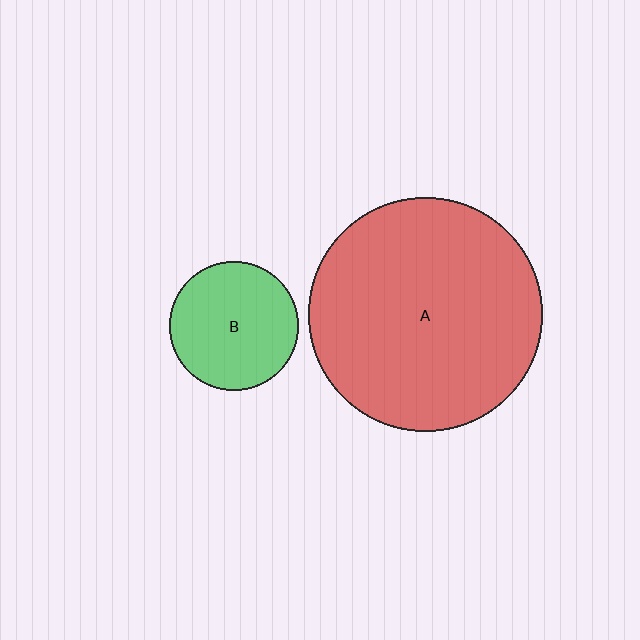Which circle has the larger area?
Circle A (red).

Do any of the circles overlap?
No, none of the circles overlap.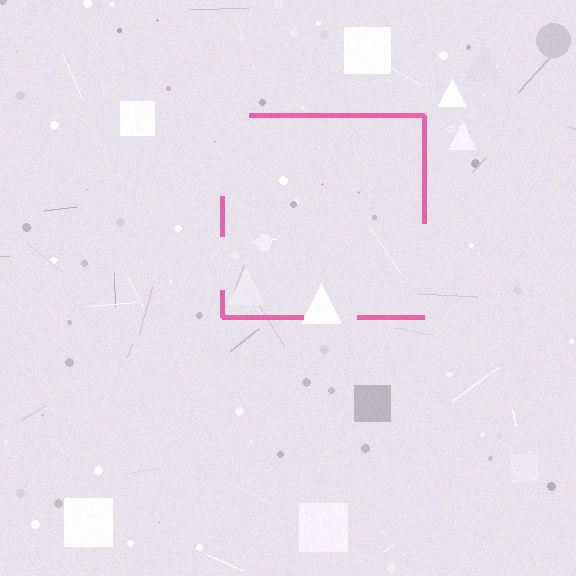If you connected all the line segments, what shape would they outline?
They would outline a square.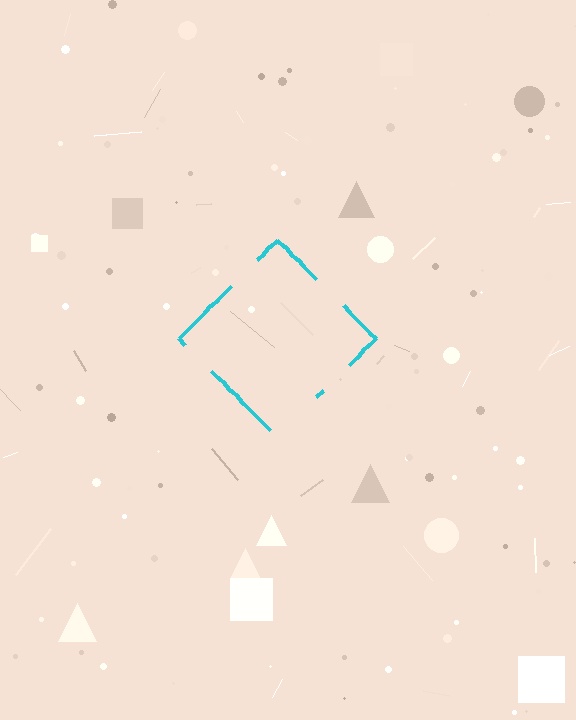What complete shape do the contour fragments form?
The contour fragments form a diamond.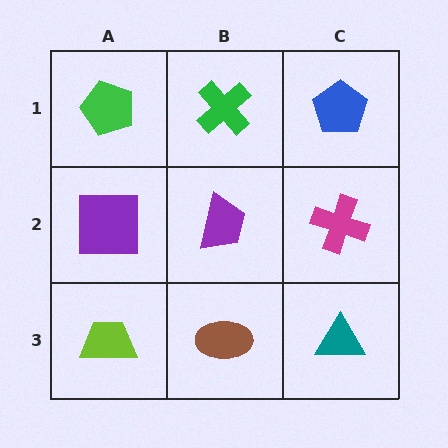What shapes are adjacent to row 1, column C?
A magenta cross (row 2, column C), a green cross (row 1, column B).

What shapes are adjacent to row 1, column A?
A purple square (row 2, column A), a green cross (row 1, column B).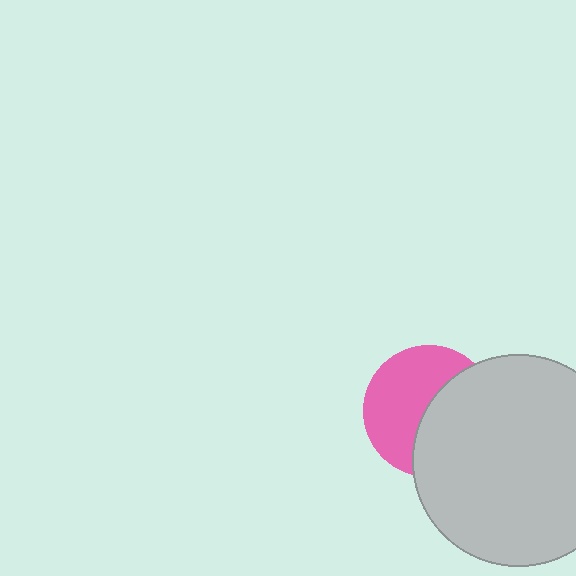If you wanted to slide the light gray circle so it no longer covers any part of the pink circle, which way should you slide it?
Slide it right — that is the most direct way to separate the two shapes.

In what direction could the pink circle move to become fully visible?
The pink circle could move left. That would shift it out from behind the light gray circle entirely.